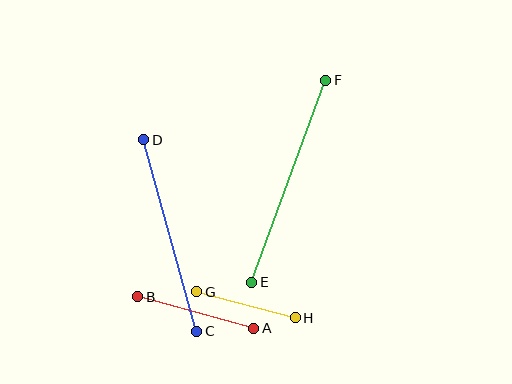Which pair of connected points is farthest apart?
Points E and F are farthest apart.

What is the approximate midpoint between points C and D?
The midpoint is at approximately (170, 236) pixels.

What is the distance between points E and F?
The distance is approximately 215 pixels.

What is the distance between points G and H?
The distance is approximately 102 pixels.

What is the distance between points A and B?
The distance is approximately 121 pixels.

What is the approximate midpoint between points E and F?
The midpoint is at approximately (289, 181) pixels.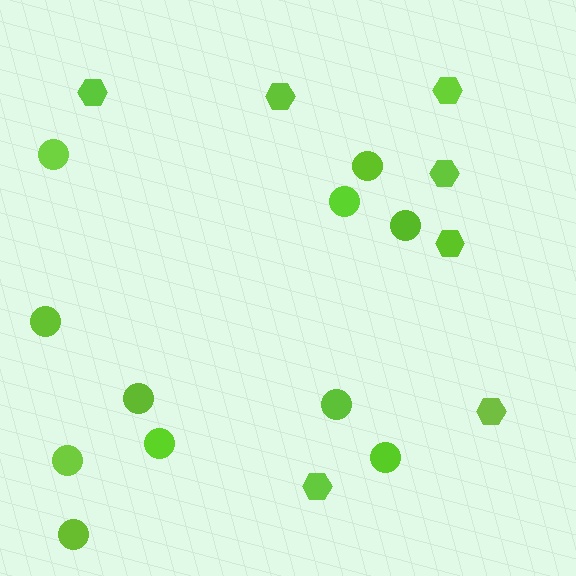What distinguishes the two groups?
There are 2 groups: one group of circles (11) and one group of hexagons (7).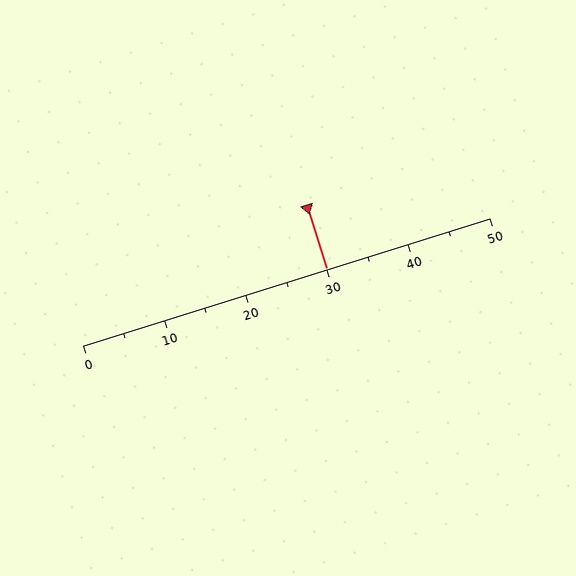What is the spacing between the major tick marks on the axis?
The major ticks are spaced 10 apart.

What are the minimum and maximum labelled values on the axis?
The axis runs from 0 to 50.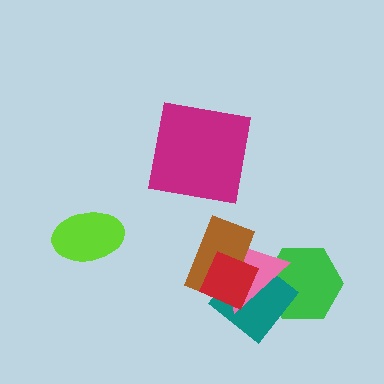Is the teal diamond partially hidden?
Yes, it is partially covered by another shape.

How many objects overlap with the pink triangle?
4 objects overlap with the pink triangle.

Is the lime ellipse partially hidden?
No, no other shape covers it.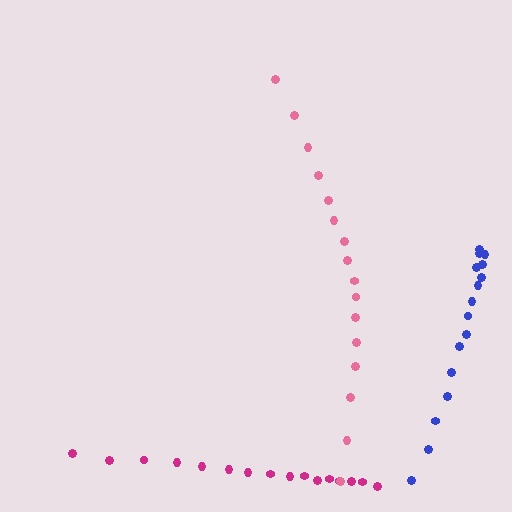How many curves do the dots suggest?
There are 3 distinct paths.